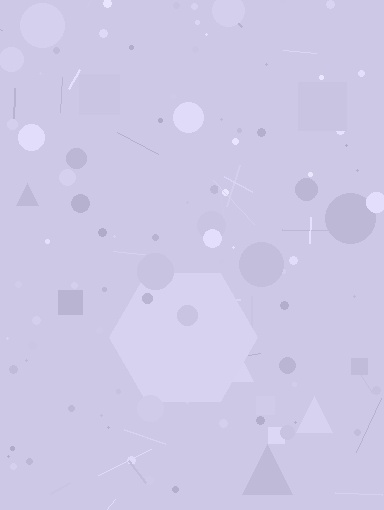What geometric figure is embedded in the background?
A hexagon is embedded in the background.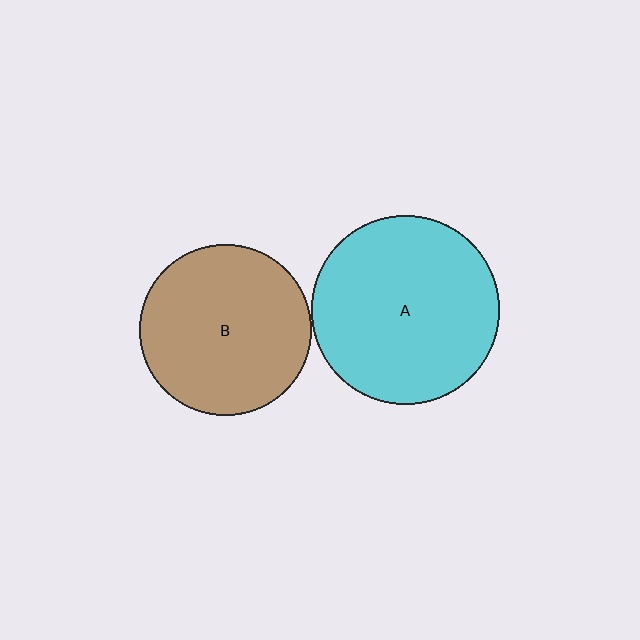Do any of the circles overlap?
No, none of the circles overlap.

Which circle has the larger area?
Circle A (cyan).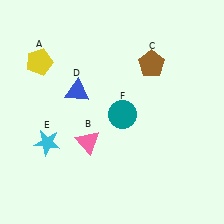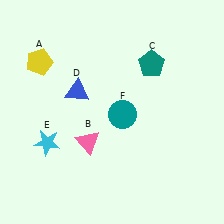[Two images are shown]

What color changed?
The pentagon (C) changed from brown in Image 1 to teal in Image 2.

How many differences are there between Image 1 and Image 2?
There is 1 difference between the two images.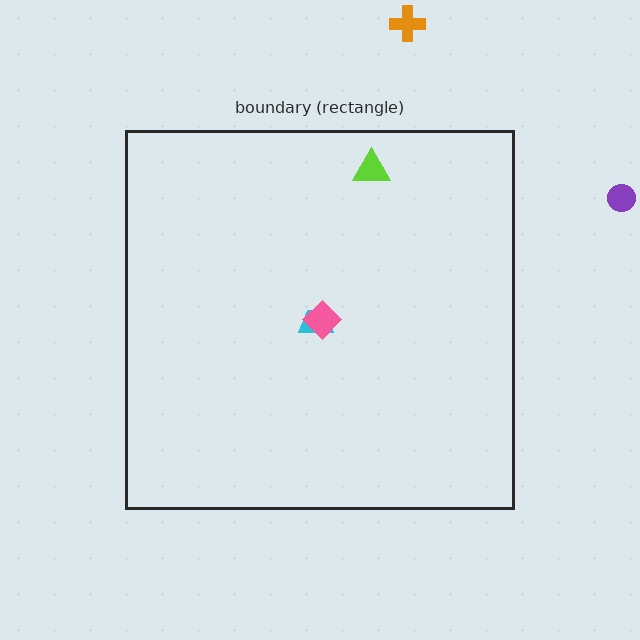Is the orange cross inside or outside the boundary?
Outside.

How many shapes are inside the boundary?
3 inside, 2 outside.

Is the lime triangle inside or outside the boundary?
Inside.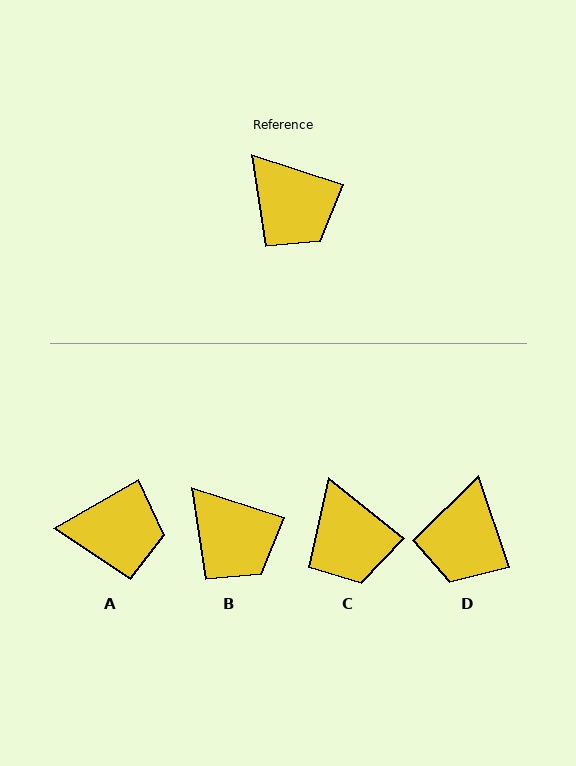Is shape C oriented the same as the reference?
No, it is off by about 21 degrees.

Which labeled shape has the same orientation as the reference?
B.